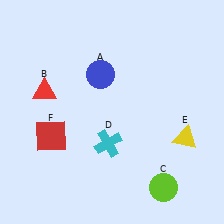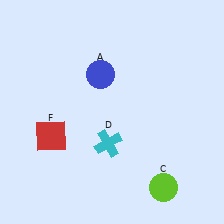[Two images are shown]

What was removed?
The yellow triangle (E), the red triangle (B) were removed in Image 2.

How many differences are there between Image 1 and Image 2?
There are 2 differences between the two images.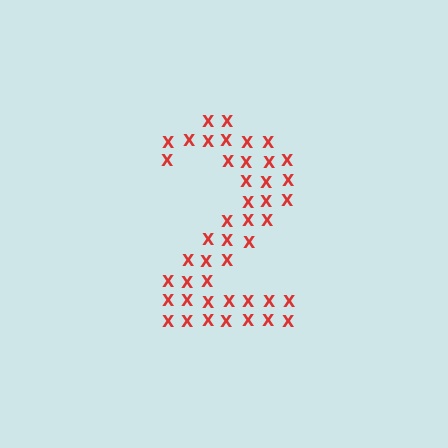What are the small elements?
The small elements are letter X's.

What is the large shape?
The large shape is the digit 2.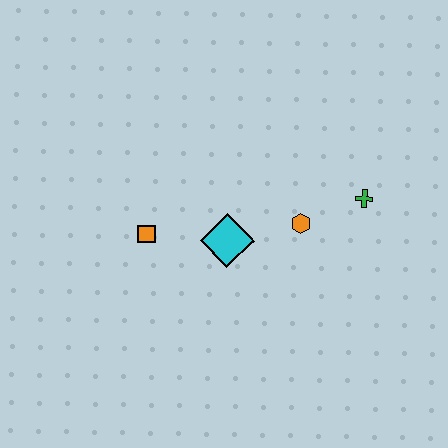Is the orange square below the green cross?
Yes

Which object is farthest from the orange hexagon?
The orange square is farthest from the orange hexagon.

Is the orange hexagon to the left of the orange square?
No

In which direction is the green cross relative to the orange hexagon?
The green cross is to the right of the orange hexagon.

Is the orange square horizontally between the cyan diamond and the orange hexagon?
No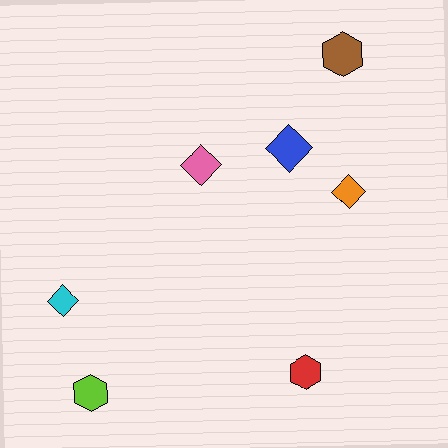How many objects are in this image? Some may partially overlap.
There are 7 objects.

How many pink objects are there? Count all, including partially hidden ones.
There is 1 pink object.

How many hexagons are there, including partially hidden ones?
There are 3 hexagons.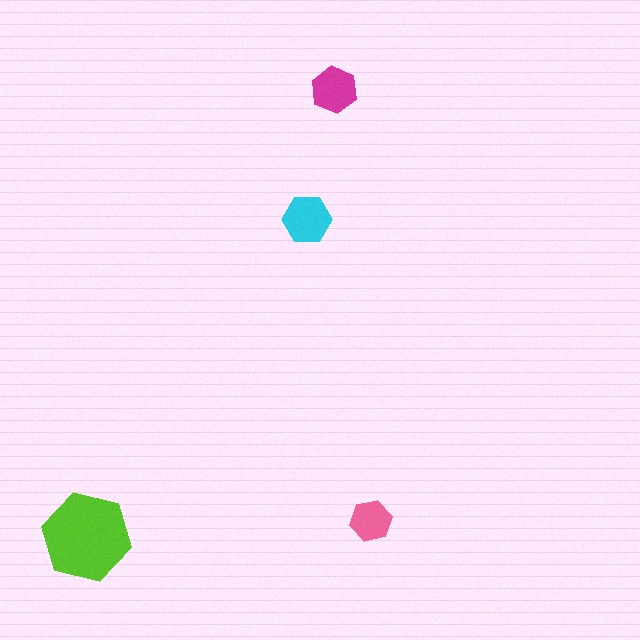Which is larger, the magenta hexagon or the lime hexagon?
The lime one.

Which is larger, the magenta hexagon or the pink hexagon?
The magenta one.